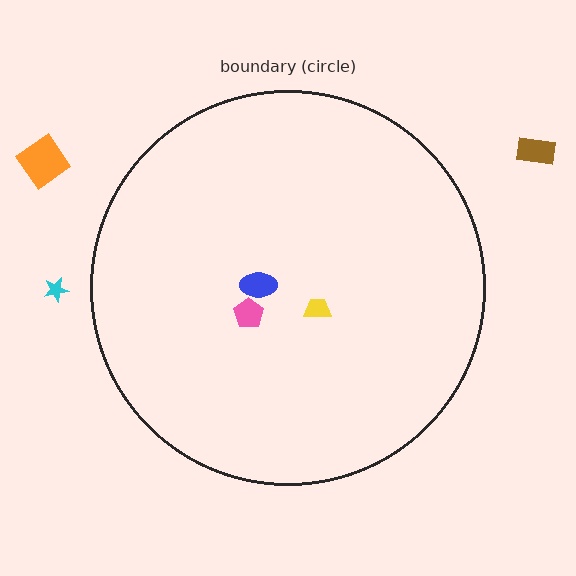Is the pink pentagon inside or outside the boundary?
Inside.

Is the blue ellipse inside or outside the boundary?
Inside.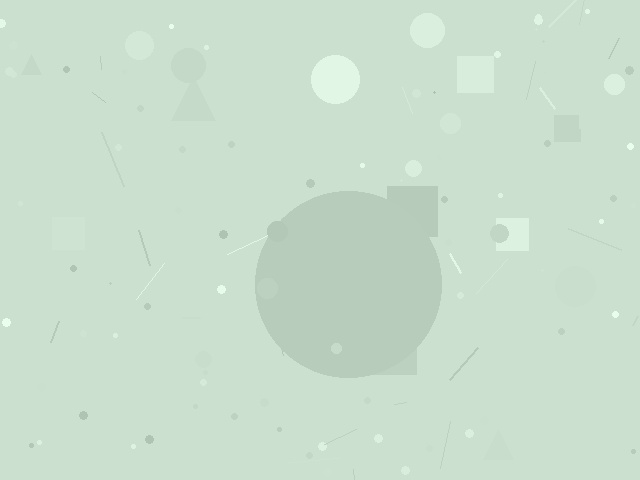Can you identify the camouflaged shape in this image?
The camouflaged shape is a circle.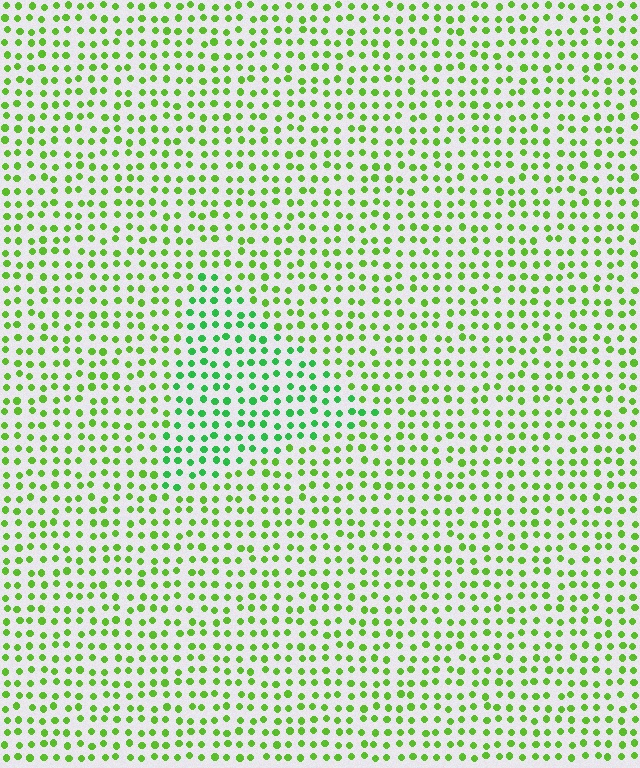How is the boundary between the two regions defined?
The boundary is defined purely by a slight shift in hue (about 31 degrees). Spacing, size, and orientation are identical on both sides.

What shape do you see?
I see a triangle.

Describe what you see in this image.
The image is filled with small lime elements in a uniform arrangement. A triangle-shaped region is visible where the elements are tinted to a slightly different hue, forming a subtle color boundary.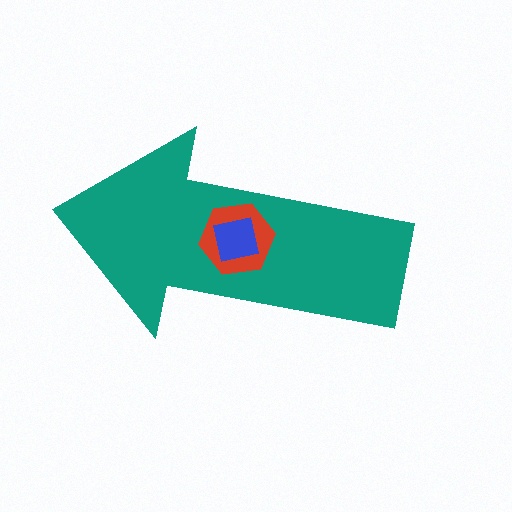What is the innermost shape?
The blue square.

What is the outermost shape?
The teal arrow.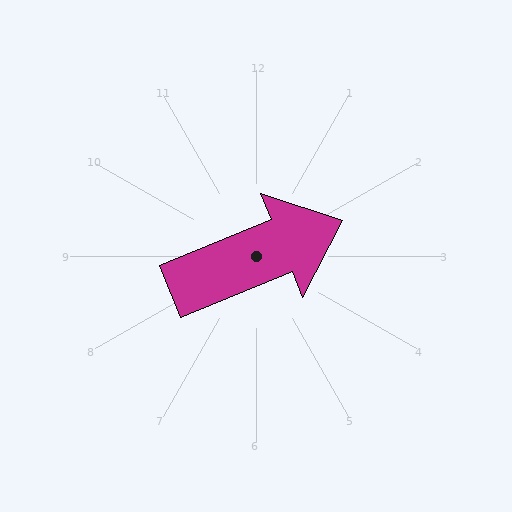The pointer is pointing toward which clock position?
Roughly 2 o'clock.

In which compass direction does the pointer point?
East.